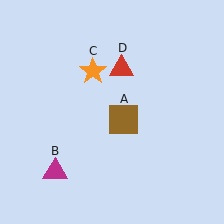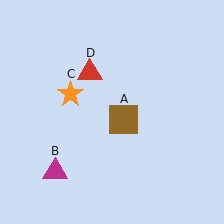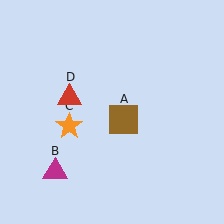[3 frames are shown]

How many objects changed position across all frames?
2 objects changed position: orange star (object C), red triangle (object D).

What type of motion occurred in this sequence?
The orange star (object C), red triangle (object D) rotated counterclockwise around the center of the scene.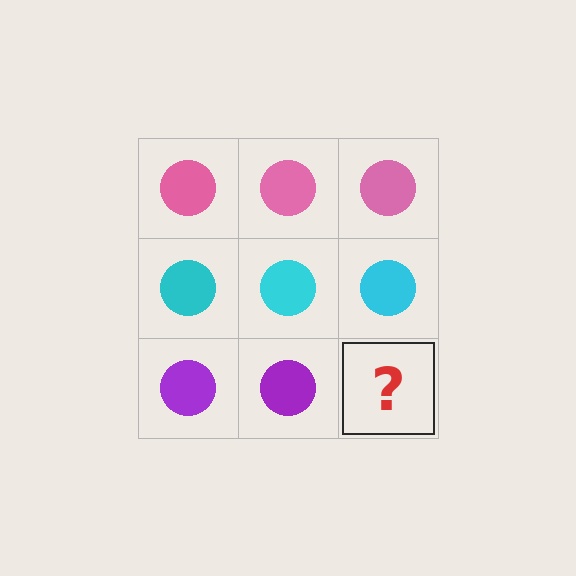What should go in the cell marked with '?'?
The missing cell should contain a purple circle.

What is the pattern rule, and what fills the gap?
The rule is that each row has a consistent color. The gap should be filled with a purple circle.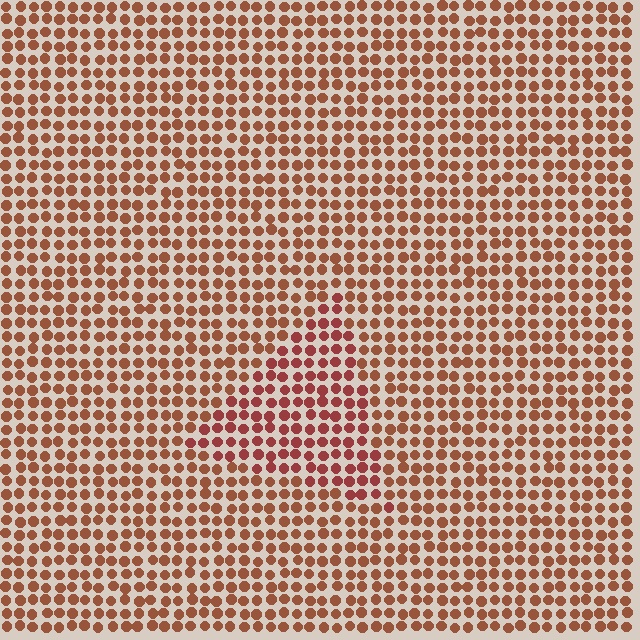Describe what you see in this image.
The image is filled with small brown elements in a uniform arrangement. A triangle-shaped region is visible where the elements are tinted to a slightly different hue, forming a subtle color boundary.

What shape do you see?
I see a triangle.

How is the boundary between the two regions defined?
The boundary is defined purely by a slight shift in hue (about 19 degrees). Spacing, size, and orientation are identical on both sides.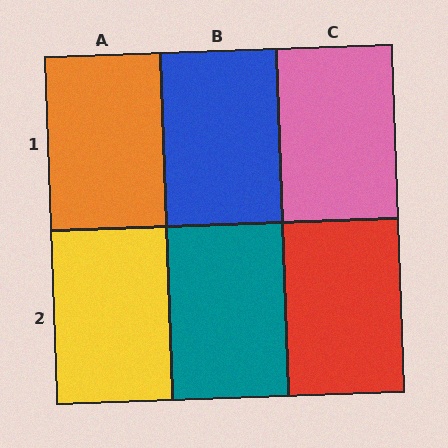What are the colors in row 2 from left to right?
Yellow, teal, red.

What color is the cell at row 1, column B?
Blue.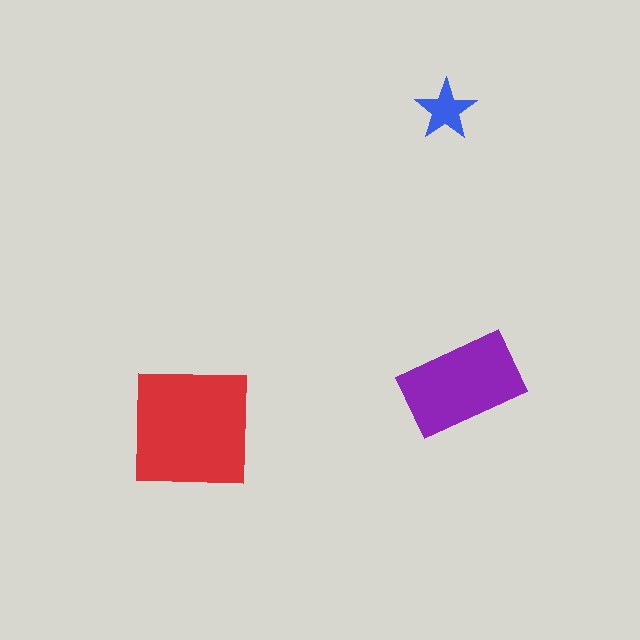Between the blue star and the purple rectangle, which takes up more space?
The purple rectangle.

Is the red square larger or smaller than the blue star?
Larger.